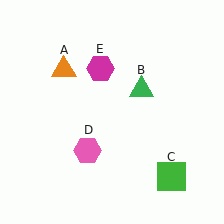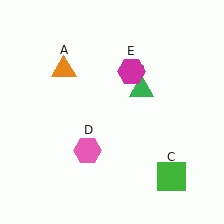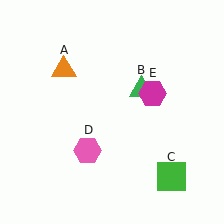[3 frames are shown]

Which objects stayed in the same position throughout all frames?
Orange triangle (object A) and green triangle (object B) and green square (object C) and pink hexagon (object D) remained stationary.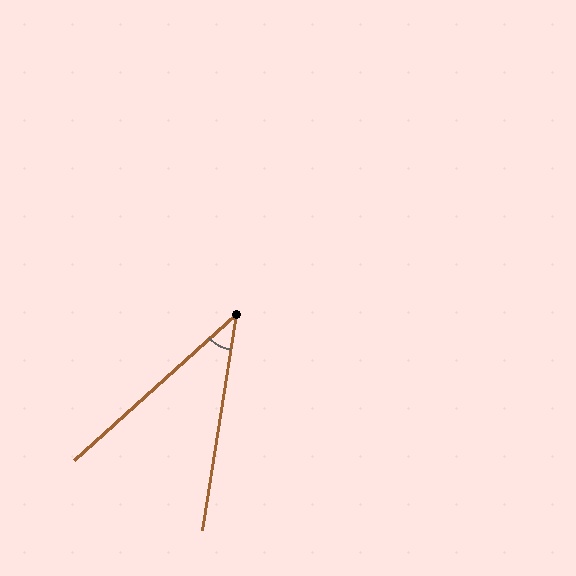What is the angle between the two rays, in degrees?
Approximately 39 degrees.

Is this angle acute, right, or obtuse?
It is acute.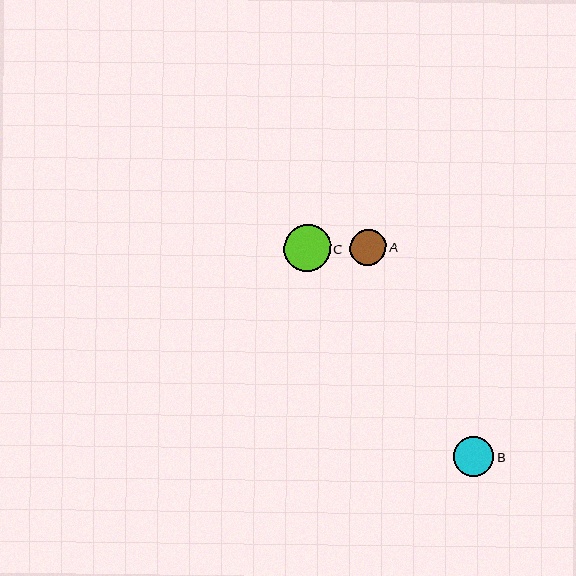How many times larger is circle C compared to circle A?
Circle C is approximately 1.3 times the size of circle A.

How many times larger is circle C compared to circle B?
Circle C is approximately 1.2 times the size of circle B.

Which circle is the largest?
Circle C is the largest with a size of approximately 47 pixels.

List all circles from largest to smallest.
From largest to smallest: C, B, A.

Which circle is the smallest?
Circle A is the smallest with a size of approximately 36 pixels.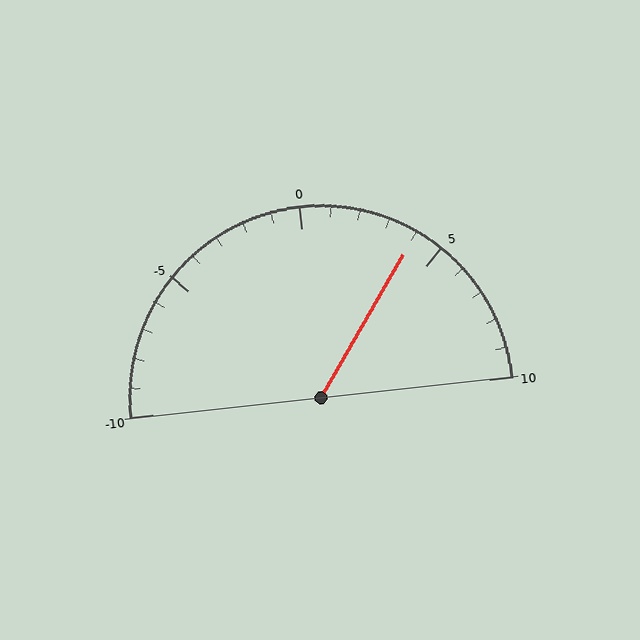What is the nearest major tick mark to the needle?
The nearest major tick mark is 5.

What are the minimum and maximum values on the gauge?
The gauge ranges from -10 to 10.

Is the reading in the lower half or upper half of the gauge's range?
The reading is in the upper half of the range (-10 to 10).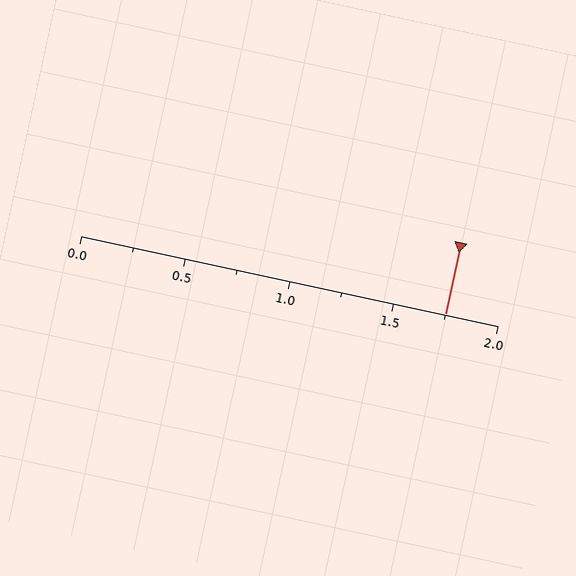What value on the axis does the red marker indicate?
The marker indicates approximately 1.75.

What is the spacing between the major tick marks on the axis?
The major ticks are spaced 0.5 apart.